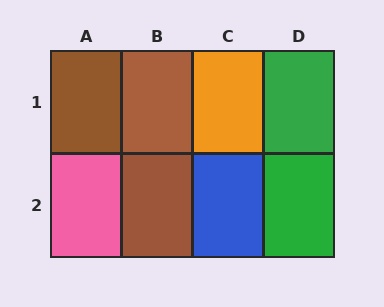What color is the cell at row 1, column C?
Orange.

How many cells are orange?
1 cell is orange.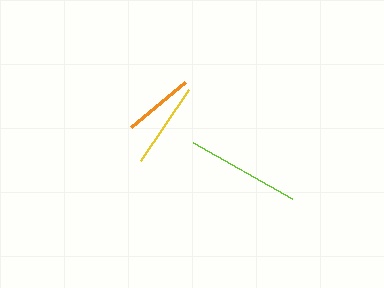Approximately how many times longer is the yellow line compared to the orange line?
The yellow line is approximately 1.2 times the length of the orange line.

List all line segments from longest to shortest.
From longest to shortest: lime, yellow, orange.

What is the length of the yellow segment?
The yellow segment is approximately 85 pixels long.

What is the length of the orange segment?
The orange segment is approximately 70 pixels long.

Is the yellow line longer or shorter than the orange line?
The yellow line is longer than the orange line.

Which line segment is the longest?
The lime line is the longest at approximately 114 pixels.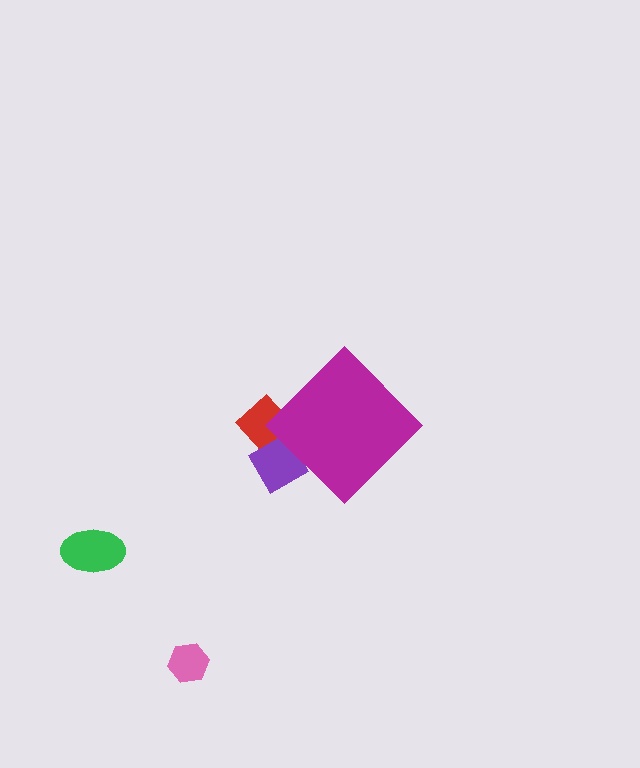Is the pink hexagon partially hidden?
No, the pink hexagon is fully visible.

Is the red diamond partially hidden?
Yes, the red diamond is partially hidden behind the magenta diamond.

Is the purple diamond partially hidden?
Yes, the purple diamond is partially hidden behind the magenta diamond.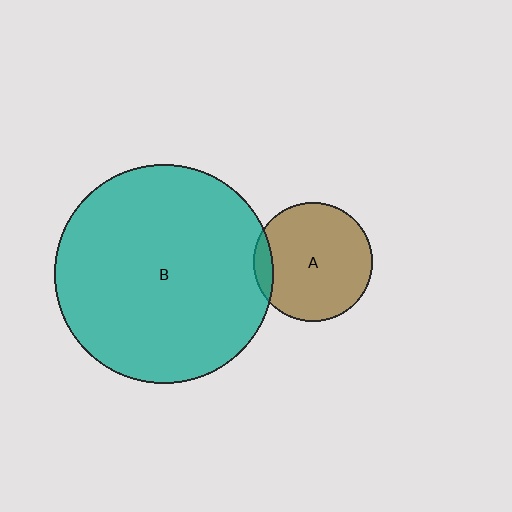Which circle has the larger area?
Circle B (teal).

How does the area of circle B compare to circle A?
Approximately 3.4 times.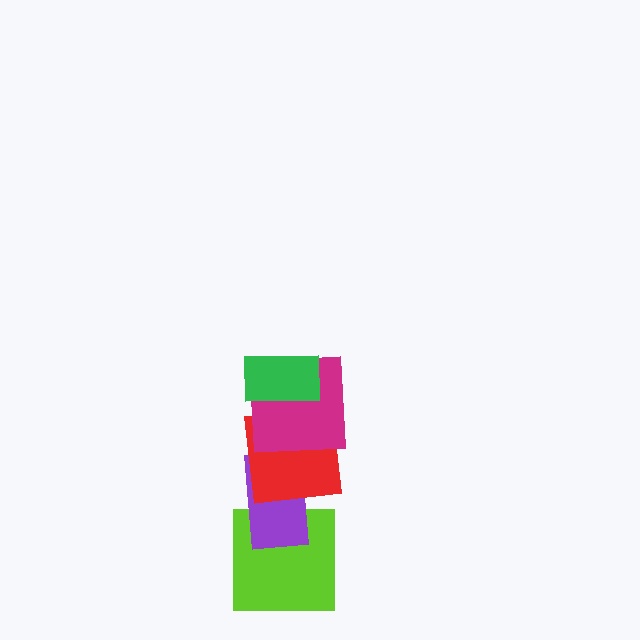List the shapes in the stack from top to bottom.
From top to bottom: the green rectangle, the magenta square, the red square, the purple rectangle, the lime square.